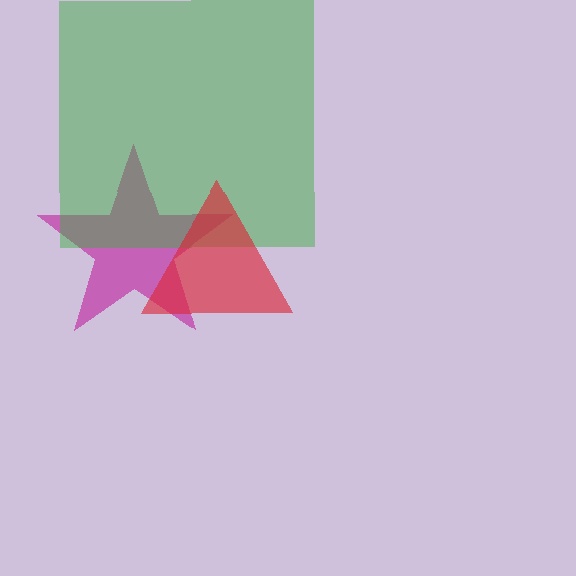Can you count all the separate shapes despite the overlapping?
Yes, there are 3 separate shapes.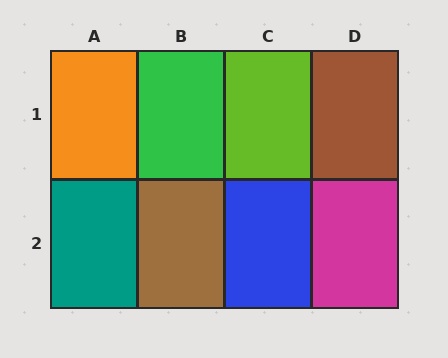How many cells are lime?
1 cell is lime.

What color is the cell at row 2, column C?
Blue.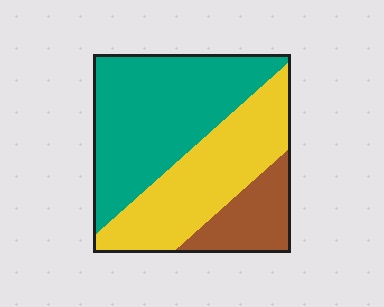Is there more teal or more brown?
Teal.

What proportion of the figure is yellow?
Yellow takes up between a third and a half of the figure.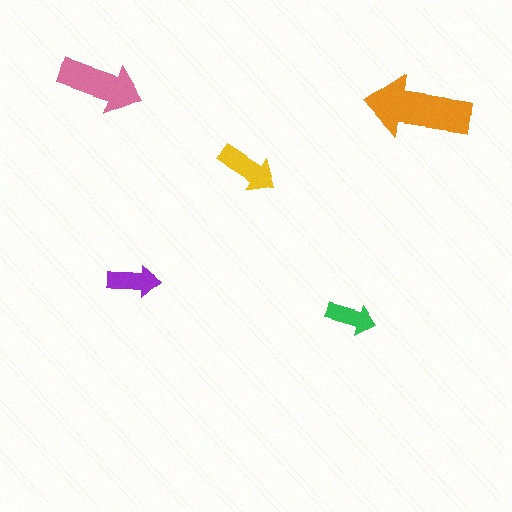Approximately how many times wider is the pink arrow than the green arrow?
About 1.5 times wider.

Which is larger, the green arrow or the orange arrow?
The orange one.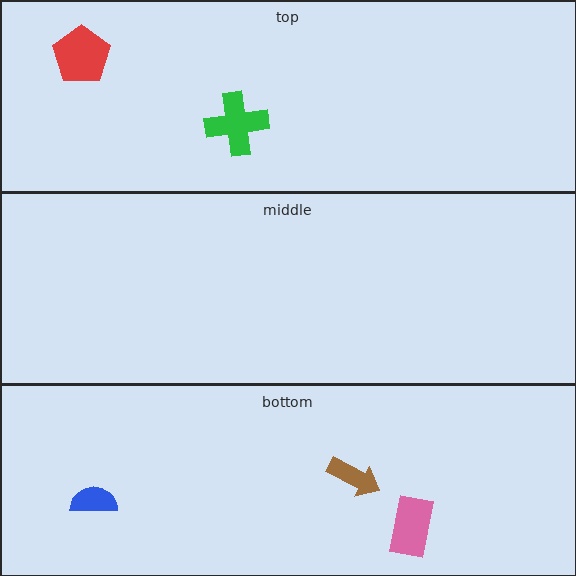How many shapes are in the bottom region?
3.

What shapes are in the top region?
The green cross, the red pentagon.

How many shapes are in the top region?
2.